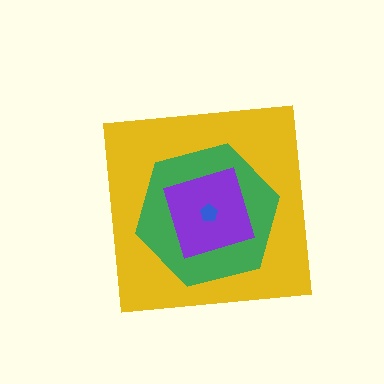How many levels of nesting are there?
4.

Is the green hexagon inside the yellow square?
Yes.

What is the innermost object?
The blue pentagon.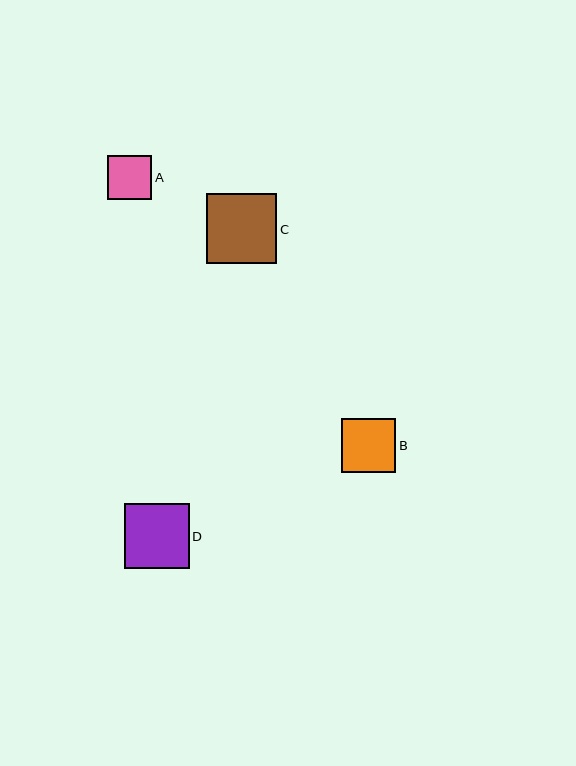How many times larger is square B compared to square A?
Square B is approximately 1.2 times the size of square A.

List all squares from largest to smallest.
From largest to smallest: C, D, B, A.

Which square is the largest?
Square C is the largest with a size of approximately 70 pixels.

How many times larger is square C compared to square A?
Square C is approximately 1.6 times the size of square A.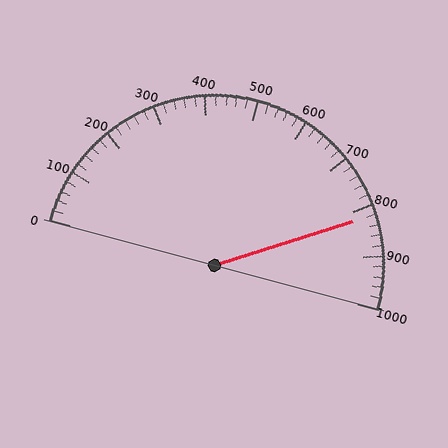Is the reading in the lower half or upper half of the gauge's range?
The reading is in the upper half of the range (0 to 1000).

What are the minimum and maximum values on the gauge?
The gauge ranges from 0 to 1000.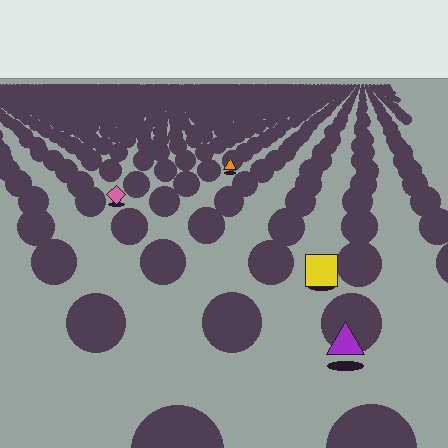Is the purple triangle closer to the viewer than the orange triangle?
Yes. The purple triangle is closer — you can tell from the texture gradient: the ground texture is coarser near it.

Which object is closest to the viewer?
The purple triangle is closest. The texture marks near it are larger and more spread out.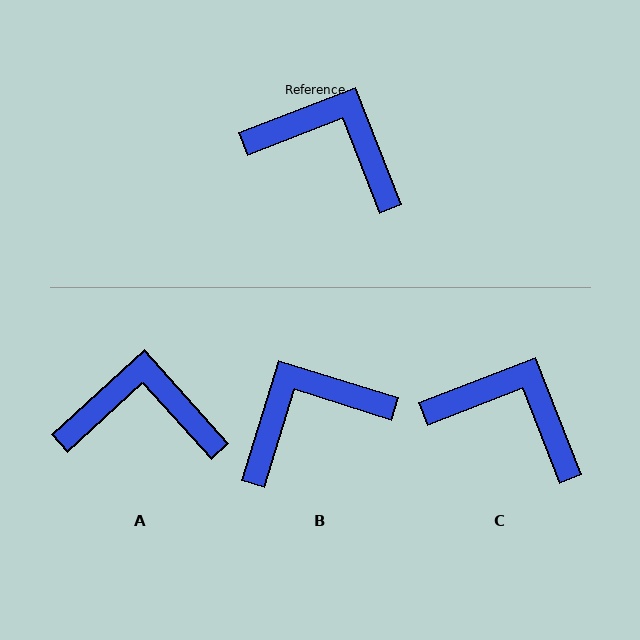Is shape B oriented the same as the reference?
No, it is off by about 52 degrees.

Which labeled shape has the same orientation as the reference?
C.